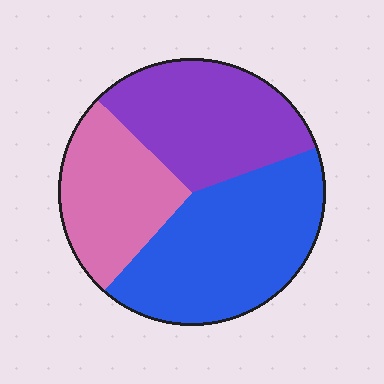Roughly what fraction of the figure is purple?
Purple covers 32% of the figure.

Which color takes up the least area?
Pink, at roughly 25%.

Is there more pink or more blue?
Blue.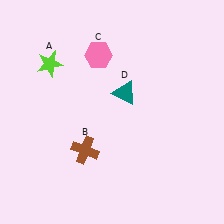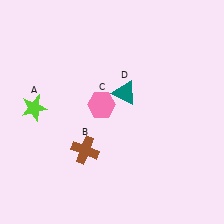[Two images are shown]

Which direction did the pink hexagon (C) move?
The pink hexagon (C) moved down.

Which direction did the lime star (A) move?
The lime star (A) moved down.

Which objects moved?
The objects that moved are: the lime star (A), the pink hexagon (C).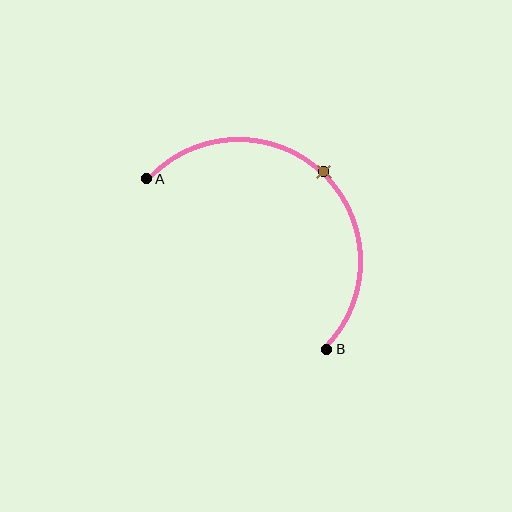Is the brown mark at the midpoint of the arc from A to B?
Yes. The brown mark lies on the arc at equal arc-length from both A and B — it is the arc midpoint.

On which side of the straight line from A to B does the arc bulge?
The arc bulges above and to the right of the straight line connecting A and B.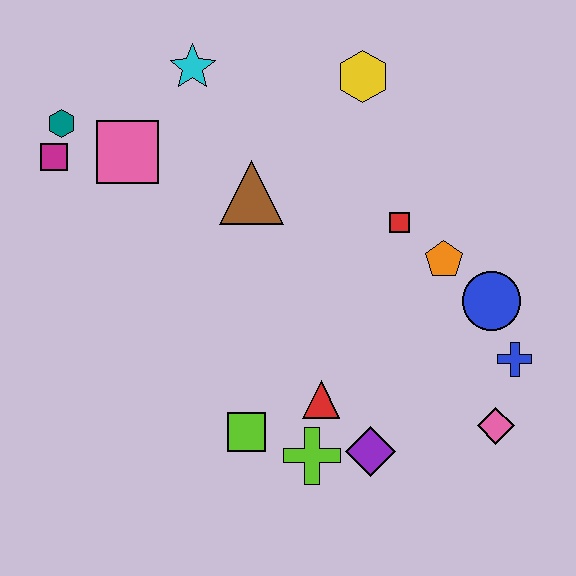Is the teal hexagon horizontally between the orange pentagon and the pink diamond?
No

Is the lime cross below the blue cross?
Yes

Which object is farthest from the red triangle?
The teal hexagon is farthest from the red triangle.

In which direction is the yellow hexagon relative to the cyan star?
The yellow hexagon is to the right of the cyan star.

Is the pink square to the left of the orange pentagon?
Yes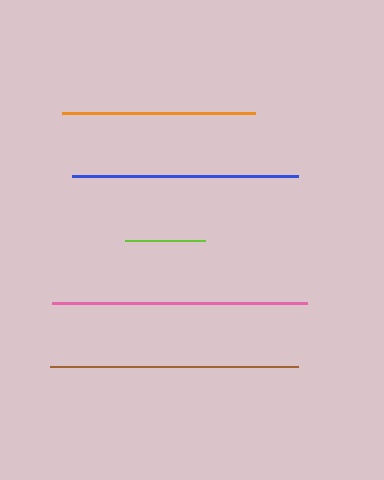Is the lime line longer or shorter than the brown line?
The brown line is longer than the lime line.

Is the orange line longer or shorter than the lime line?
The orange line is longer than the lime line.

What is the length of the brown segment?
The brown segment is approximately 247 pixels long.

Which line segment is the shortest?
The lime line is the shortest at approximately 80 pixels.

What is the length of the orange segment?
The orange segment is approximately 193 pixels long.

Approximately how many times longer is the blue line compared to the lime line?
The blue line is approximately 2.8 times the length of the lime line.